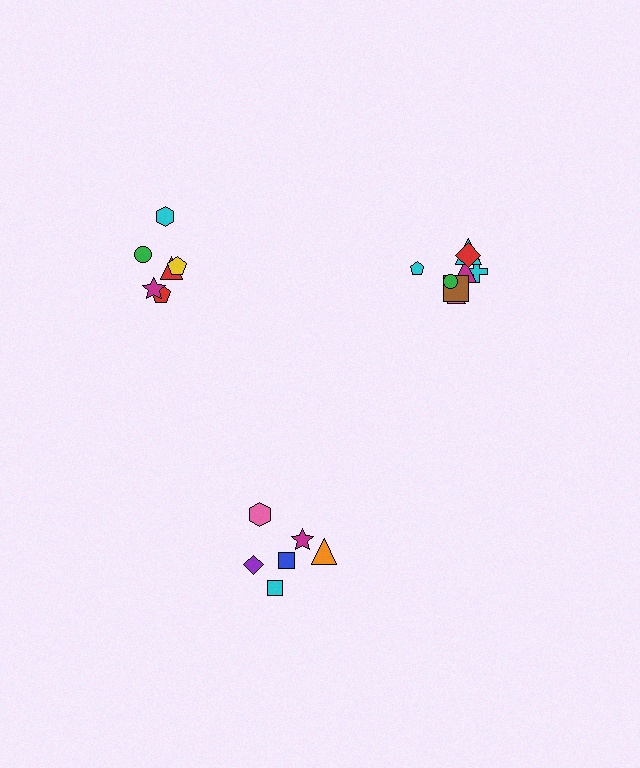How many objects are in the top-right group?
There are 8 objects.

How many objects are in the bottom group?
There are 6 objects.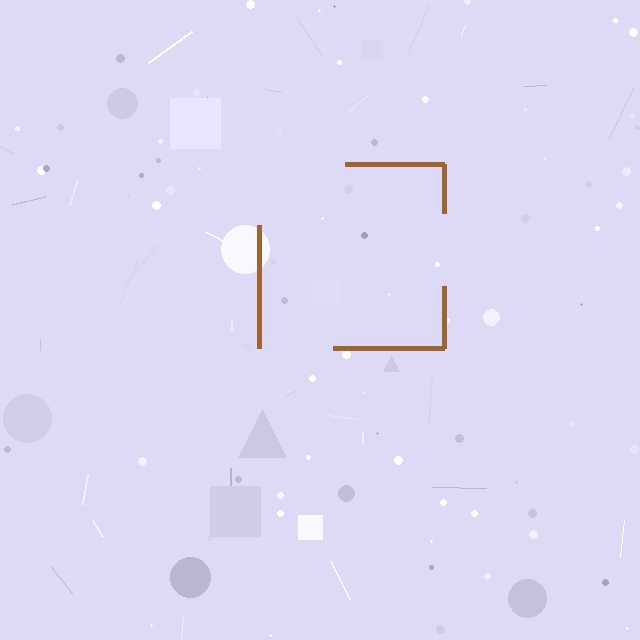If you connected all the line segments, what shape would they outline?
They would outline a square.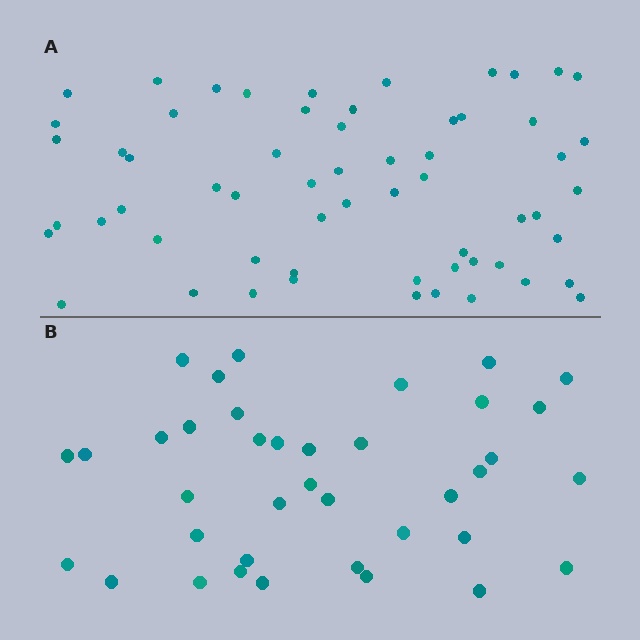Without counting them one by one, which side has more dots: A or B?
Region A (the top region) has more dots.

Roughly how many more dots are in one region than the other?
Region A has approximately 20 more dots than region B.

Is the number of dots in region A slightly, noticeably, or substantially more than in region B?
Region A has substantially more. The ratio is roughly 1.6 to 1.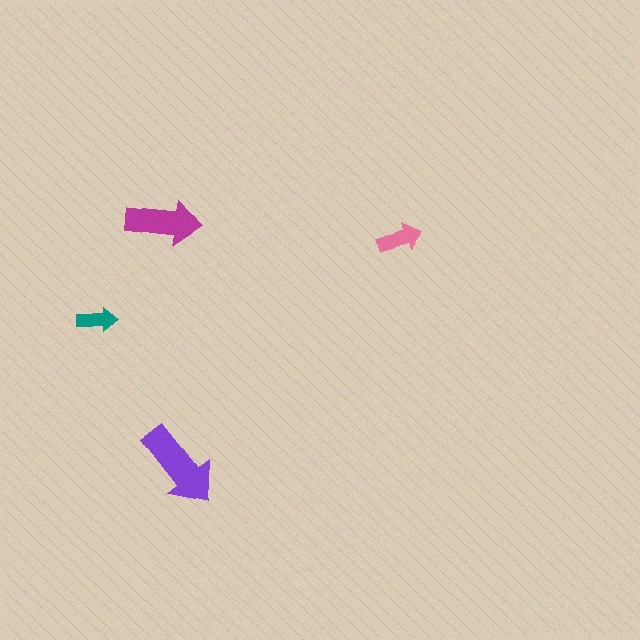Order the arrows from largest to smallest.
the purple one, the magenta one, the pink one, the teal one.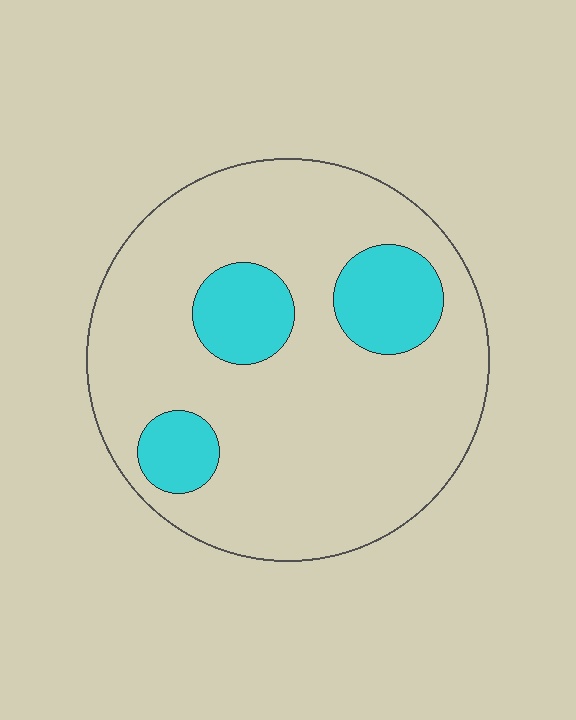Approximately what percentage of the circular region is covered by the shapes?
Approximately 20%.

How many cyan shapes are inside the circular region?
3.